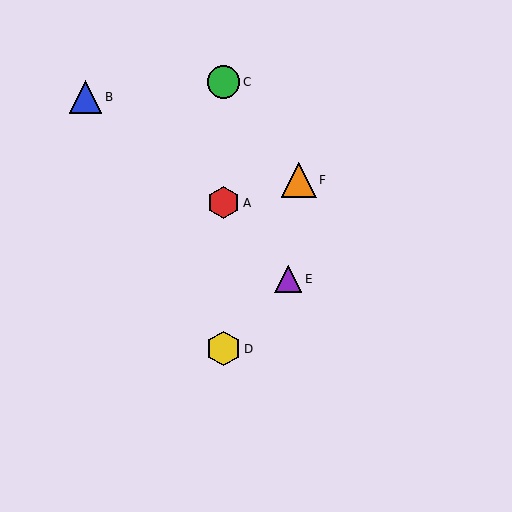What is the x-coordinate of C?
Object C is at x≈224.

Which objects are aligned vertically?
Objects A, C, D are aligned vertically.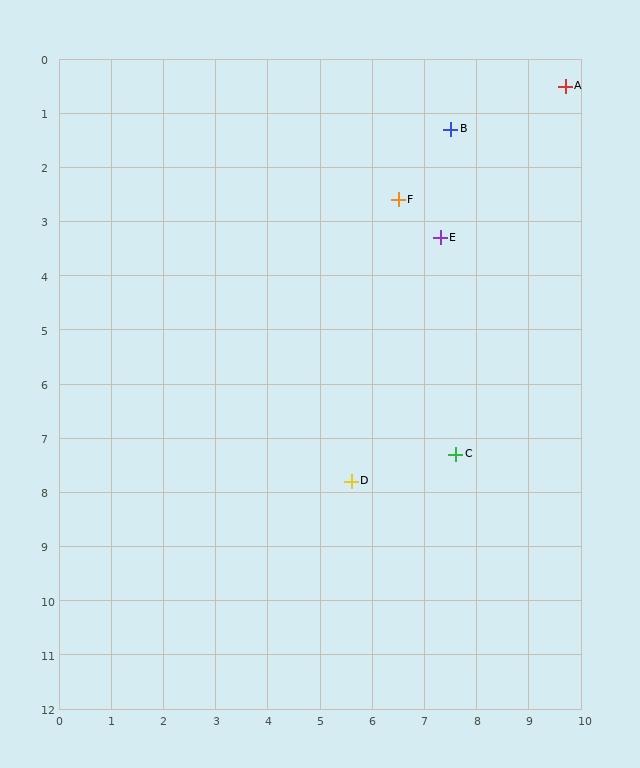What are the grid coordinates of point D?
Point D is at approximately (5.6, 7.8).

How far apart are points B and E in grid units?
Points B and E are about 2.0 grid units apart.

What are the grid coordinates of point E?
Point E is at approximately (7.3, 3.3).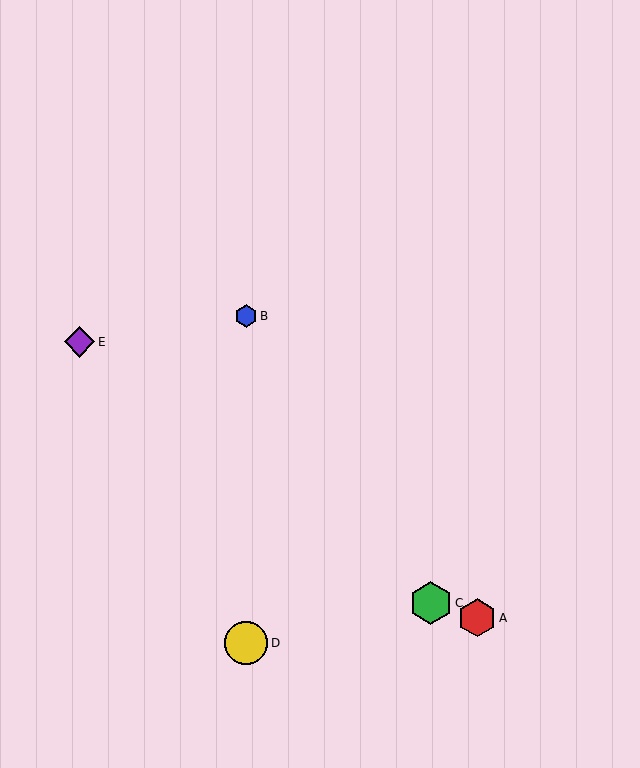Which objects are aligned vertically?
Objects B, D are aligned vertically.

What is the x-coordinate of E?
Object E is at x≈79.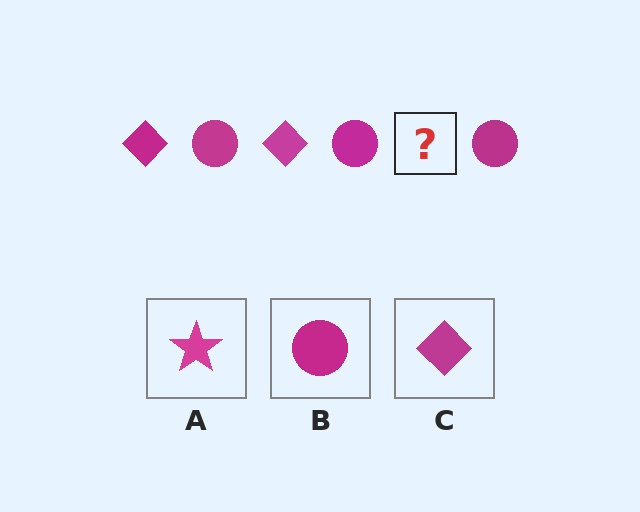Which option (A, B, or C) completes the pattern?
C.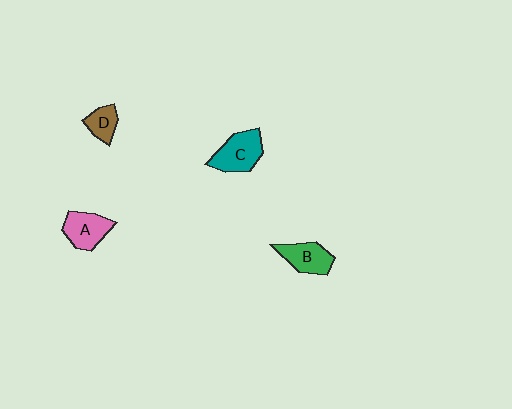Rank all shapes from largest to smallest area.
From largest to smallest: C (teal), A (pink), B (green), D (brown).